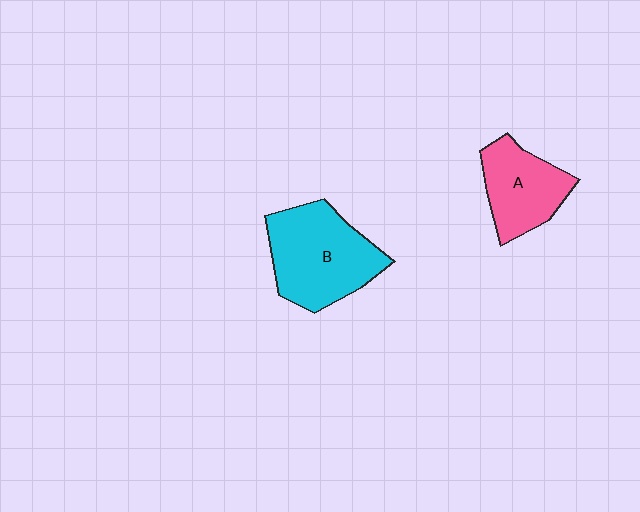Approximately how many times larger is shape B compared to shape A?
Approximately 1.4 times.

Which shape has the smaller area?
Shape A (pink).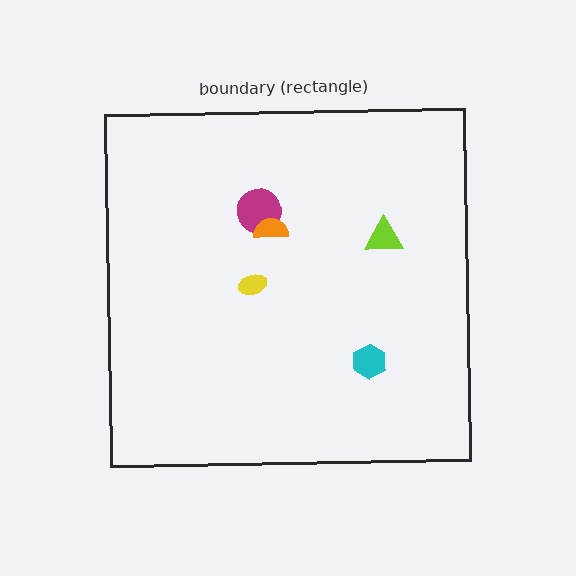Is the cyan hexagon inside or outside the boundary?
Inside.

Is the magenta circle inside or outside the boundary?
Inside.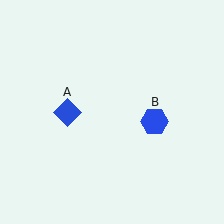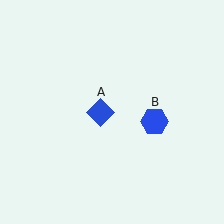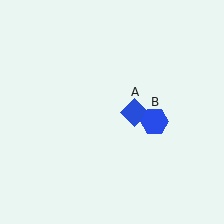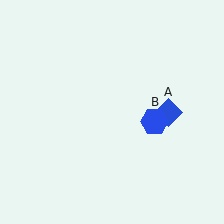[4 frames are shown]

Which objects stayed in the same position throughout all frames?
Blue hexagon (object B) remained stationary.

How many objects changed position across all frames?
1 object changed position: blue diamond (object A).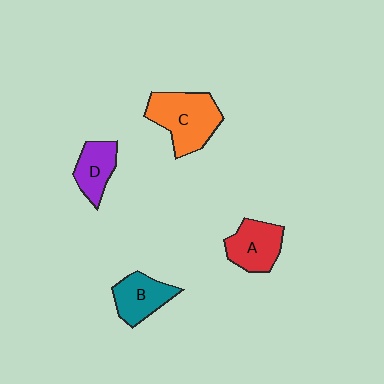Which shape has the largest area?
Shape C (orange).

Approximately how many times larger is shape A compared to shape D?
Approximately 1.2 times.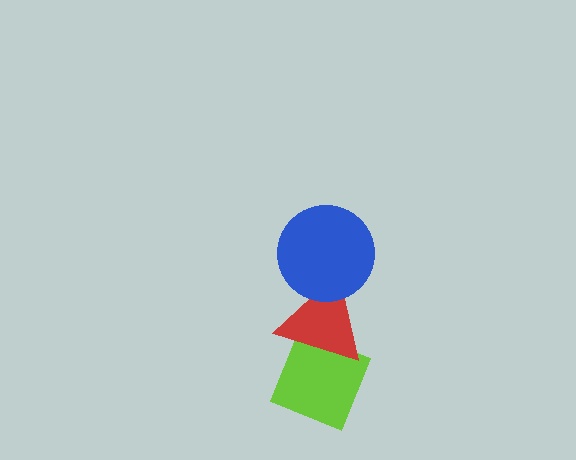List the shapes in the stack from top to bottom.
From top to bottom: the blue circle, the red triangle, the lime diamond.